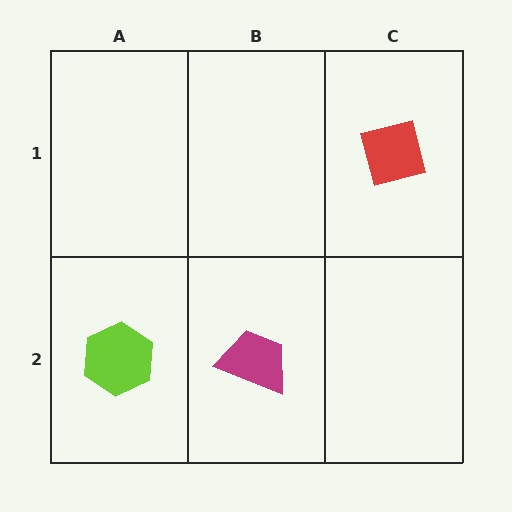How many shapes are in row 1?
1 shape.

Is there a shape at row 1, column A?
No, that cell is empty.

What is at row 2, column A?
A lime hexagon.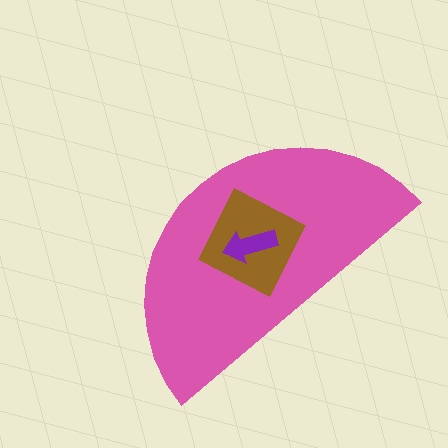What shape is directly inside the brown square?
The purple arrow.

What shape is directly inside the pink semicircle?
The brown square.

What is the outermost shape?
The pink semicircle.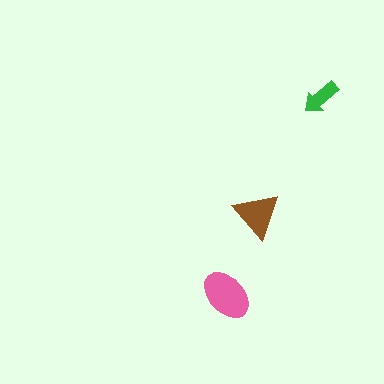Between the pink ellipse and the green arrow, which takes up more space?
The pink ellipse.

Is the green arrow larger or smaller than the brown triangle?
Smaller.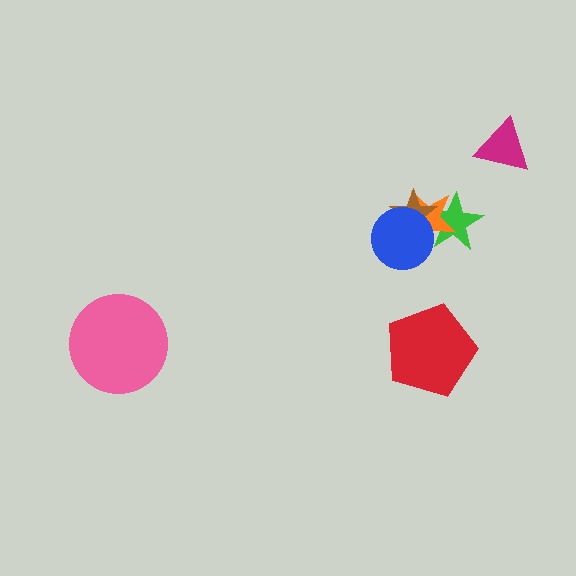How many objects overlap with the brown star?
3 objects overlap with the brown star.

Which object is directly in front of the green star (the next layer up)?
The orange star is directly in front of the green star.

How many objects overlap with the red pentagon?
0 objects overlap with the red pentagon.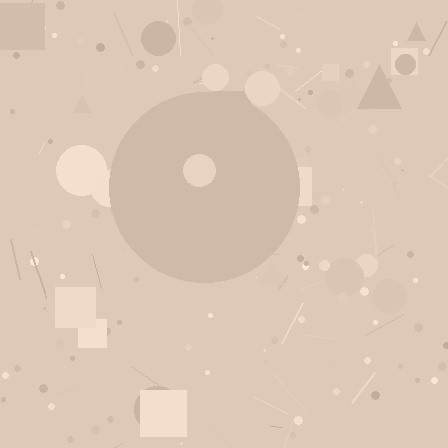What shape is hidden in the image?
A circle is hidden in the image.